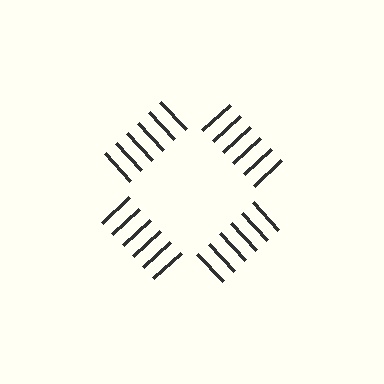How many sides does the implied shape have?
4 sides — the line-ends trace a square.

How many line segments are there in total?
24 — 6 along each of the 4 edges.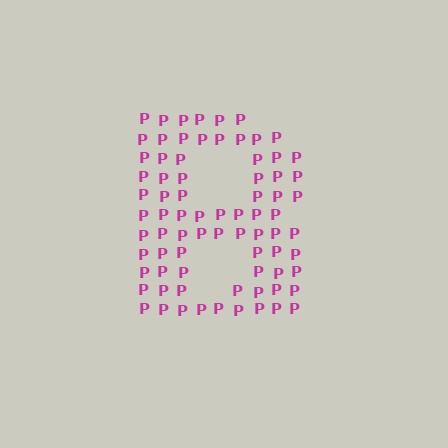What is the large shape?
The large shape is the letter B.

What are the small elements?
The small elements are letter P's.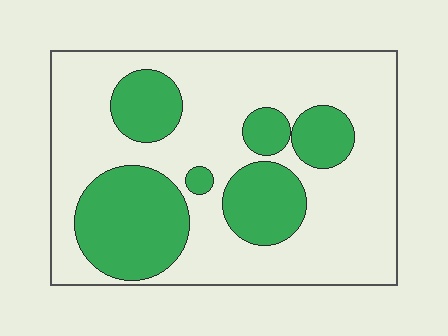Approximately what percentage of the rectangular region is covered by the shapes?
Approximately 30%.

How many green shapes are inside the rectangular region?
6.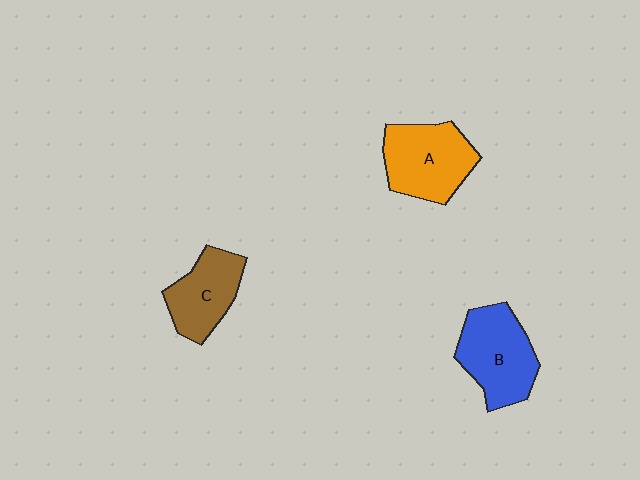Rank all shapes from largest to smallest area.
From largest to smallest: B (blue), A (orange), C (brown).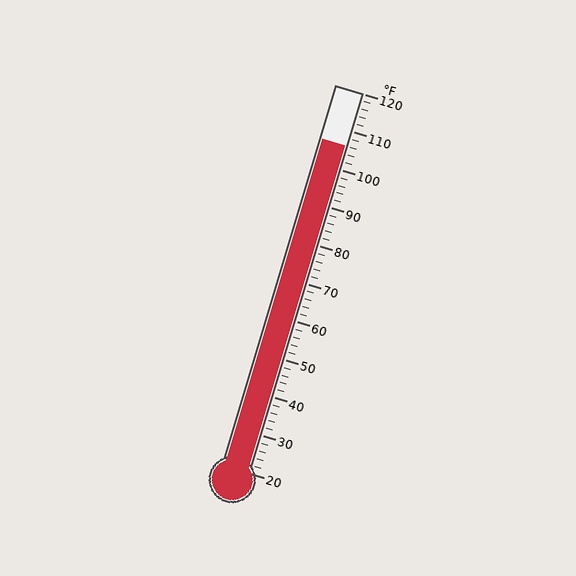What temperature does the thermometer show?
The thermometer shows approximately 106°F.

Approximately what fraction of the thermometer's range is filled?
The thermometer is filled to approximately 85% of its range.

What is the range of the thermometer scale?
The thermometer scale ranges from 20°F to 120°F.